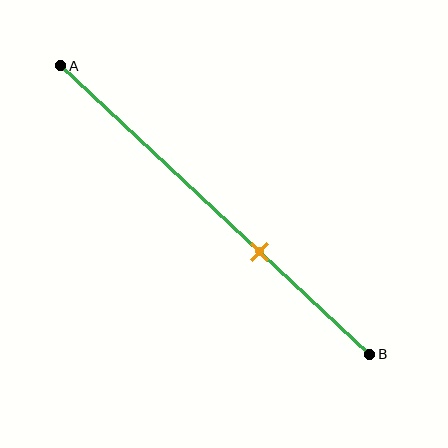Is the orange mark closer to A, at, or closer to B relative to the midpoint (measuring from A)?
The orange mark is closer to point B than the midpoint of segment AB.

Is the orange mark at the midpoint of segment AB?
No, the mark is at about 65% from A, not at the 50% midpoint.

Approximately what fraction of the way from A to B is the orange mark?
The orange mark is approximately 65% of the way from A to B.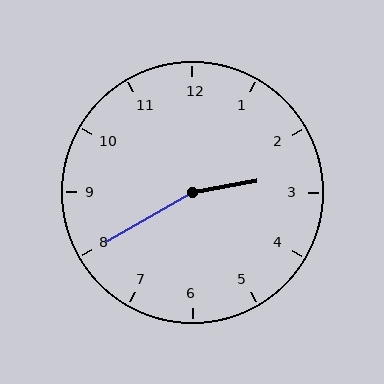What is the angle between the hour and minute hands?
Approximately 160 degrees.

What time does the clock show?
2:40.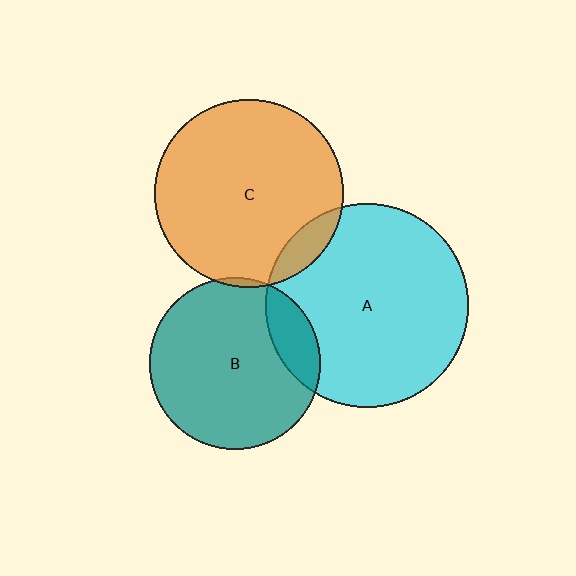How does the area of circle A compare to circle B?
Approximately 1.4 times.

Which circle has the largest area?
Circle A (cyan).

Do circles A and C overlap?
Yes.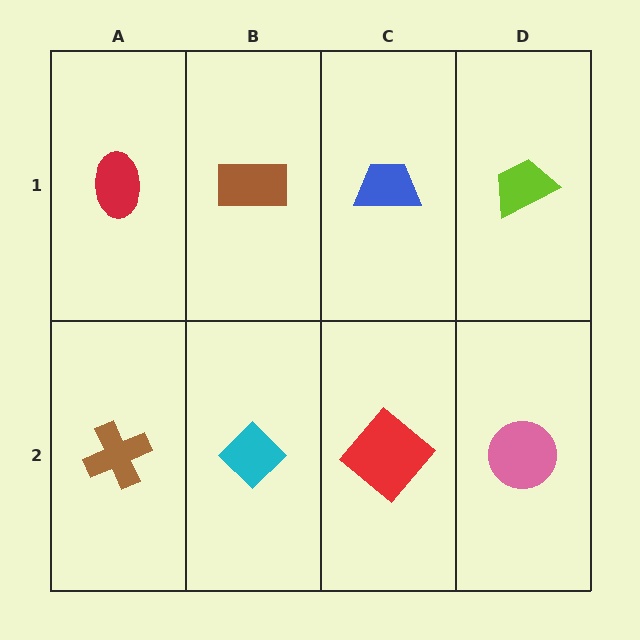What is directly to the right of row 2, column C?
A pink circle.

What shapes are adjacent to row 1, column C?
A red diamond (row 2, column C), a brown rectangle (row 1, column B), a lime trapezoid (row 1, column D).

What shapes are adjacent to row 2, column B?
A brown rectangle (row 1, column B), a brown cross (row 2, column A), a red diamond (row 2, column C).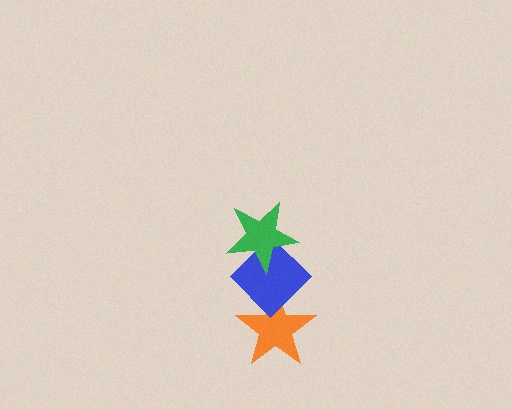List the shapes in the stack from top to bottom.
From top to bottom: the green star, the blue diamond, the orange star.